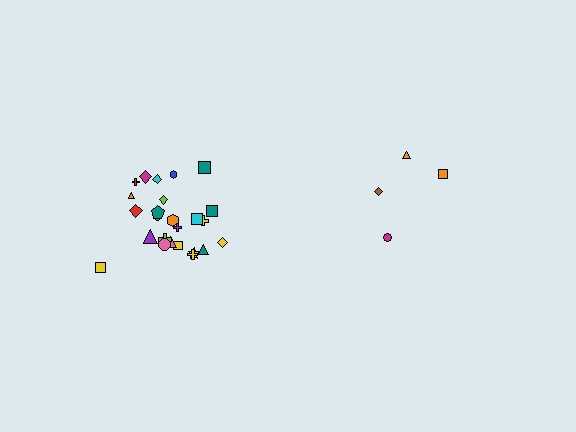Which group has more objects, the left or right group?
The left group.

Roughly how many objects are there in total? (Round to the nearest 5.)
Roughly 30 objects in total.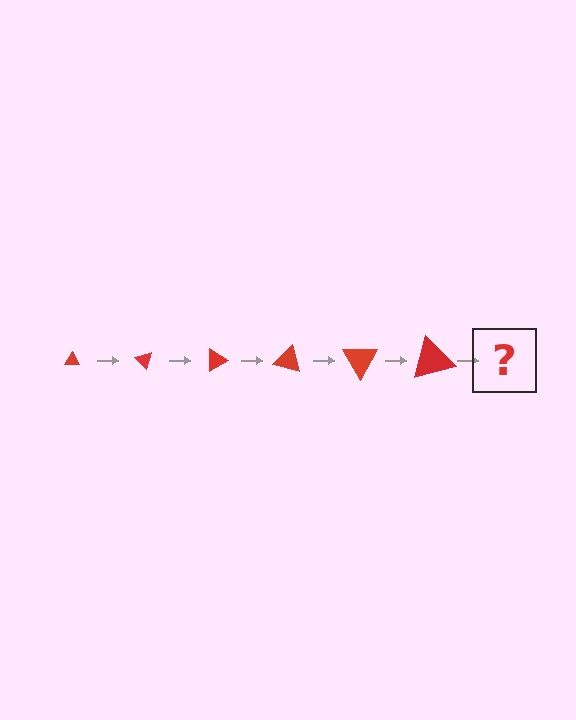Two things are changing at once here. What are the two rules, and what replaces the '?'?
The two rules are that the triangle grows larger each step and it rotates 45 degrees each step. The '?' should be a triangle, larger than the previous one and rotated 270 degrees from the start.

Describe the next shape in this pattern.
It should be a triangle, larger than the previous one and rotated 270 degrees from the start.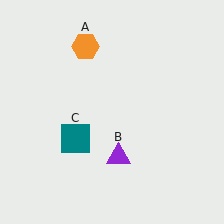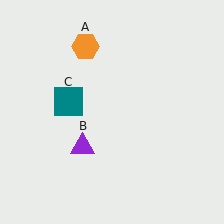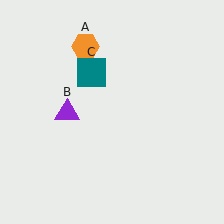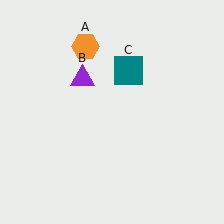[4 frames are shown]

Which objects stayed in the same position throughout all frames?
Orange hexagon (object A) remained stationary.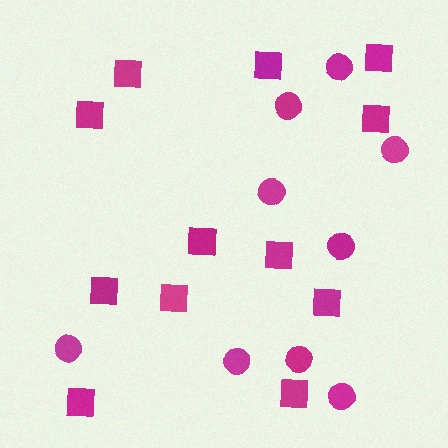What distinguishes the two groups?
There are 2 groups: one group of squares (12) and one group of circles (9).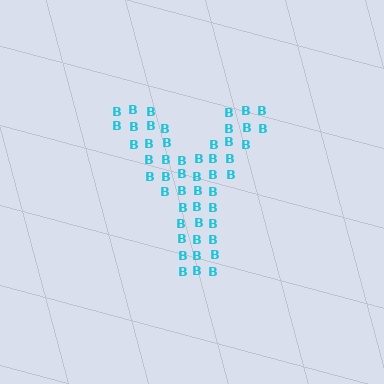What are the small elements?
The small elements are letter B's.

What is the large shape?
The large shape is the letter Y.